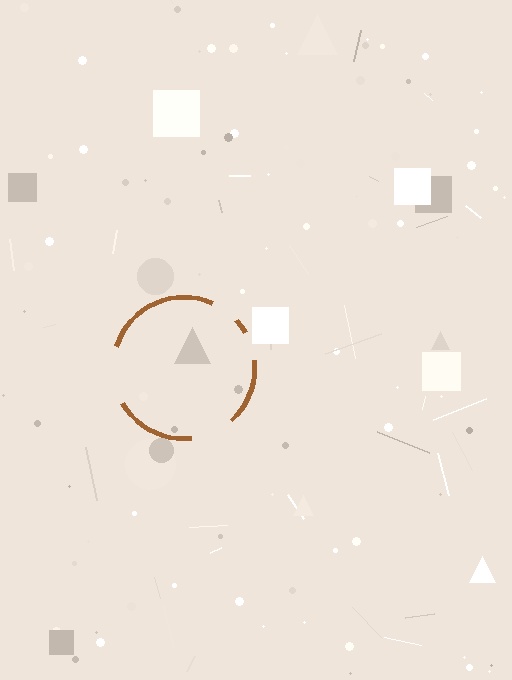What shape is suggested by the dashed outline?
The dashed outline suggests a circle.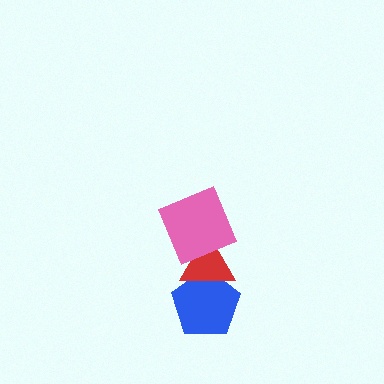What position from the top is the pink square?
The pink square is 1st from the top.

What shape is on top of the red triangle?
The pink square is on top of the red triangle.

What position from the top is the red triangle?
The red triangle is 2nd from the top.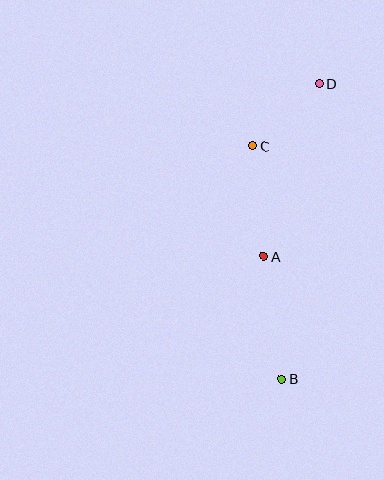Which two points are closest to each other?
Points C and D are closest to each other.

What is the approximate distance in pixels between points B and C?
The distance between B and C is approximately 235 pixels.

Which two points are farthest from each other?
Points B and D are farthest from each other.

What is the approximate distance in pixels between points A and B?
The distance between A and B is approximately 123 pixels.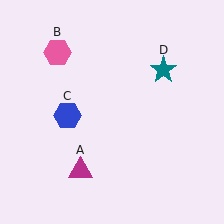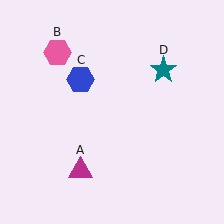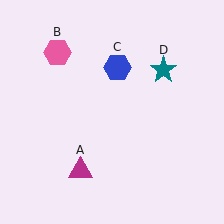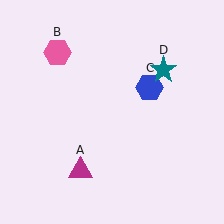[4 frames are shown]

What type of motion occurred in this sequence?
The blue hexagon (object C) rotated clockwise around the center of the scene.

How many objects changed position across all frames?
1 object changed position: blue hexagon (object C).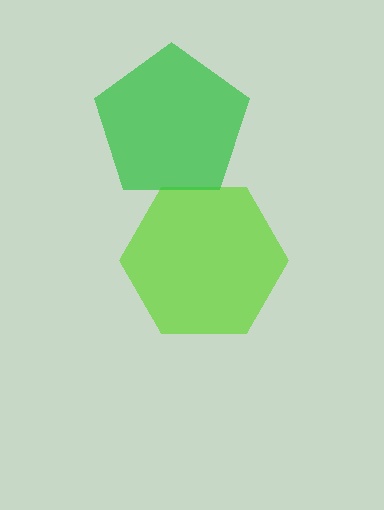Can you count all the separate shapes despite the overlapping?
Yes, there are 2 separate shapes.